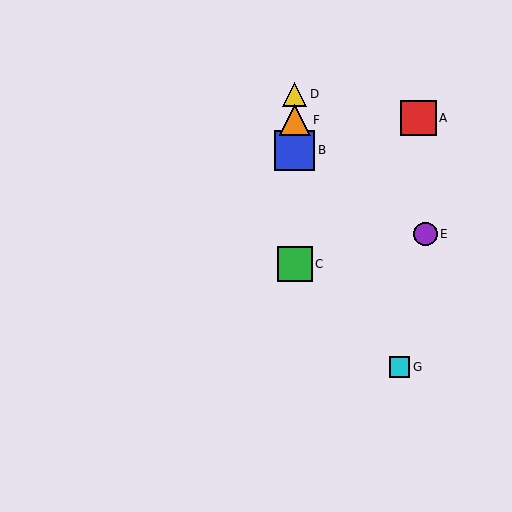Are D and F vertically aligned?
Yes, both are at x≈295.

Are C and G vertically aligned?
No, C is at x≈295 and G is at x≈399.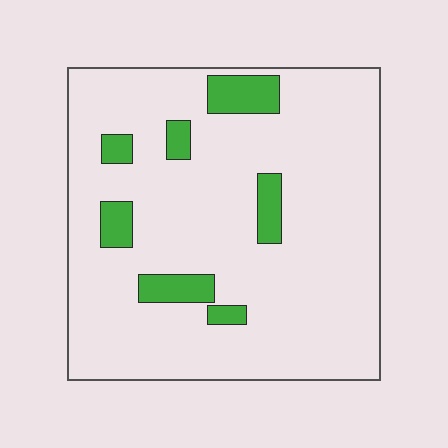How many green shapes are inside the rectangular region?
7.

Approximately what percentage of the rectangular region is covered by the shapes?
Approximately 10%.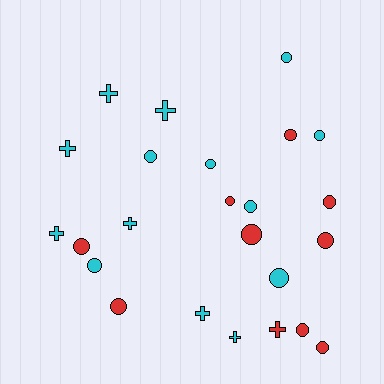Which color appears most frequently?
Cyan, with 14 objects.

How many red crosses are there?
There is 1 red cross.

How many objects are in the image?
There are 24 objects.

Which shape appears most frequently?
Circle, with 16 objects.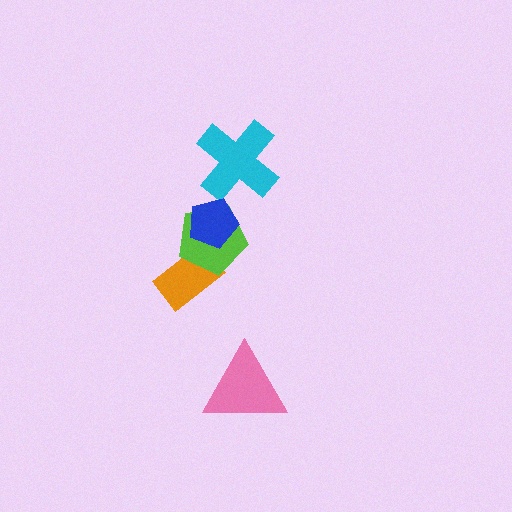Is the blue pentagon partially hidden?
No, no other shape covers it.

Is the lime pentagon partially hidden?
Yes, it is partially covered by another shape.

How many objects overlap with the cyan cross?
0 objects overlap with the cyan cross.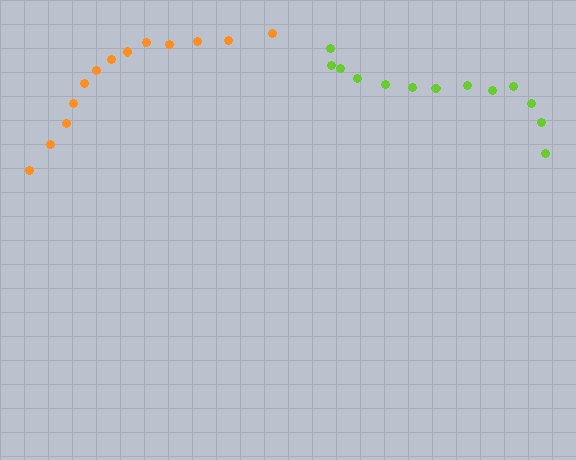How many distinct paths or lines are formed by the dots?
There are 2 distinct paths.